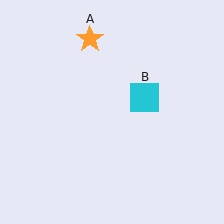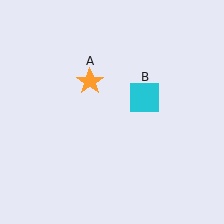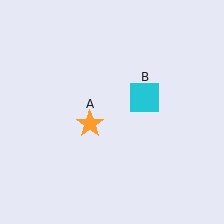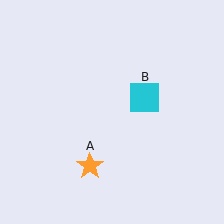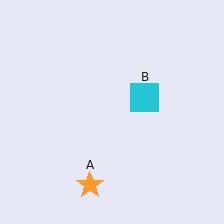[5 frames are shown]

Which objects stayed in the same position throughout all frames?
Cyan square (object B) remained stationary.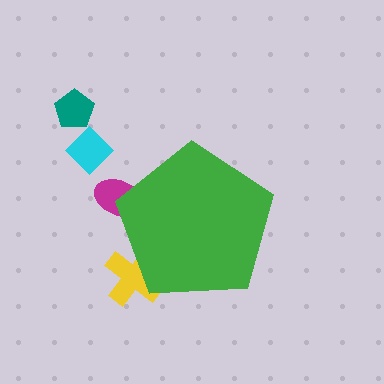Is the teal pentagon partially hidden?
No, the teal pentagon is fully visible.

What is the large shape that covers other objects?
A green pentagon.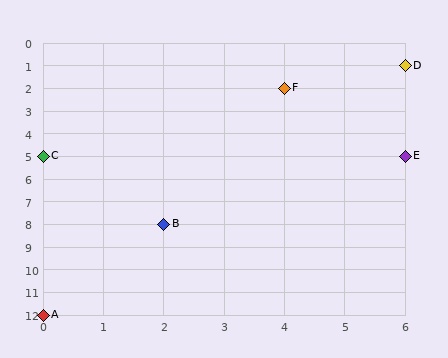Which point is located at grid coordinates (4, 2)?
Point F is at (4, 2).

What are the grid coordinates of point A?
Point A is at grid coordinates (0, 12).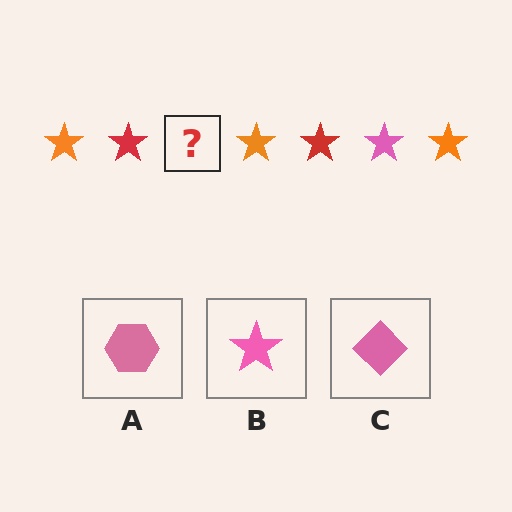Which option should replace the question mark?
Option B.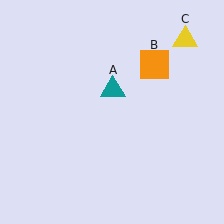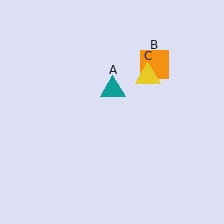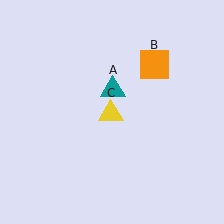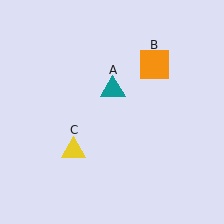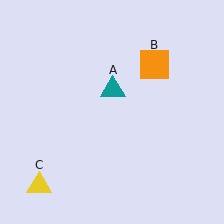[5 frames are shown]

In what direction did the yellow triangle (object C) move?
The yellow triangle (object C) moved down and to the left.